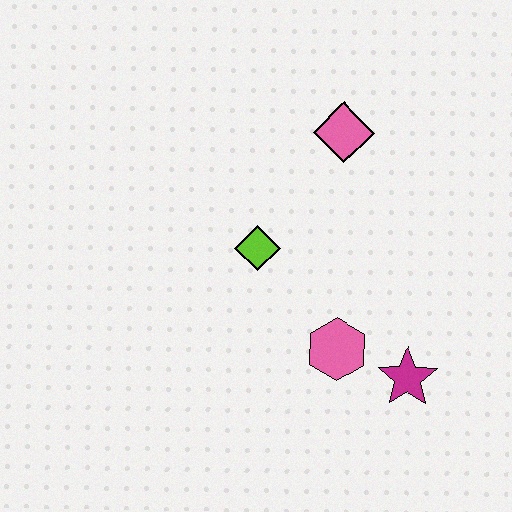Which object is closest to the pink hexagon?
The magenta star is closest to the pink hexagon.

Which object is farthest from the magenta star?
The pink diamond is farthest from the magenta star.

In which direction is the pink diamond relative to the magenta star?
The pink diamond is above the magenta star.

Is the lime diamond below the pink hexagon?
No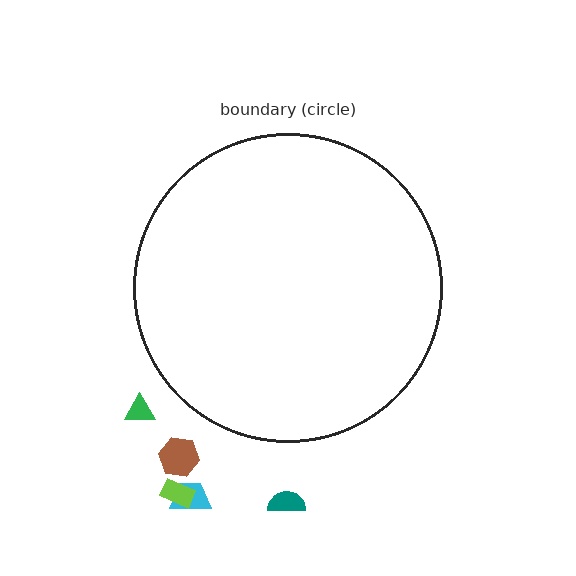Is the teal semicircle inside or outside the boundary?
Outside.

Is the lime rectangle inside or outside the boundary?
Outside.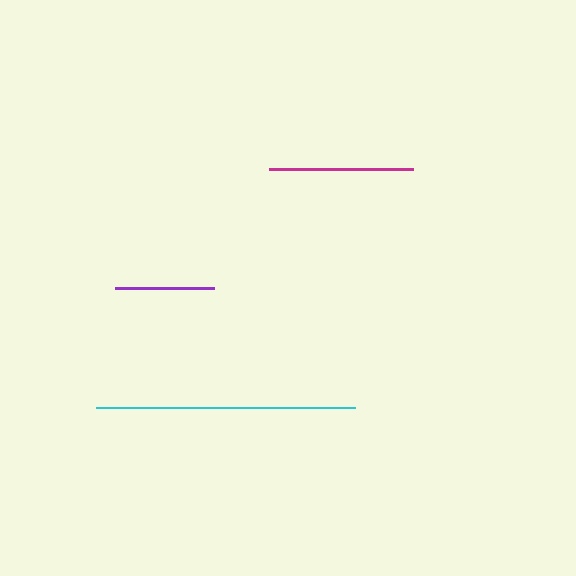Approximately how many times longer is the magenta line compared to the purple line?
The magenta line is approximately 1.4 times the length of the purple line.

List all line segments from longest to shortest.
From longest to shortest: cyan, magenta, purple.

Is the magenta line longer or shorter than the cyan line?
The cyan line is longer than the magenta line.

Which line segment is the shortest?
The purple line is the shortest at approximately 100 pixels.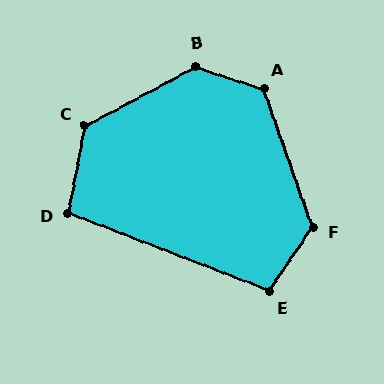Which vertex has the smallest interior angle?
D, at approximately 100 degrees.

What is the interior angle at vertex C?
Approximately 129 degrees (obtuse).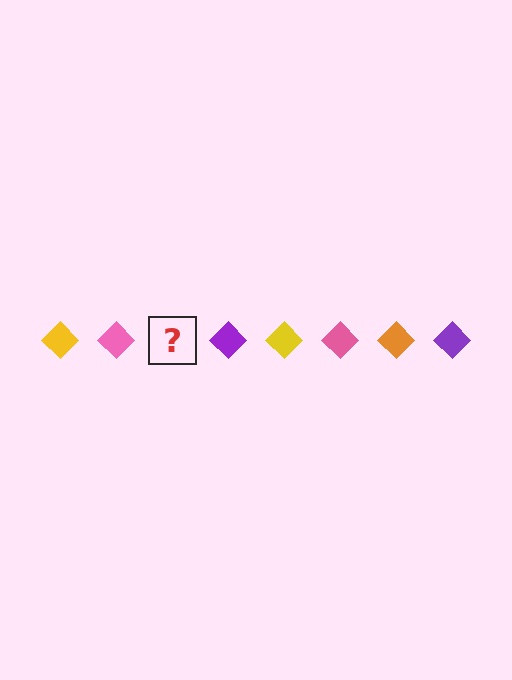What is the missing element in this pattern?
The missing element is an orange diamond.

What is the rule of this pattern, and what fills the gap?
The rule is that the pattern cycles through yellow, pink, orange, purple diamonds. The gap should be filled with an orange diamond.